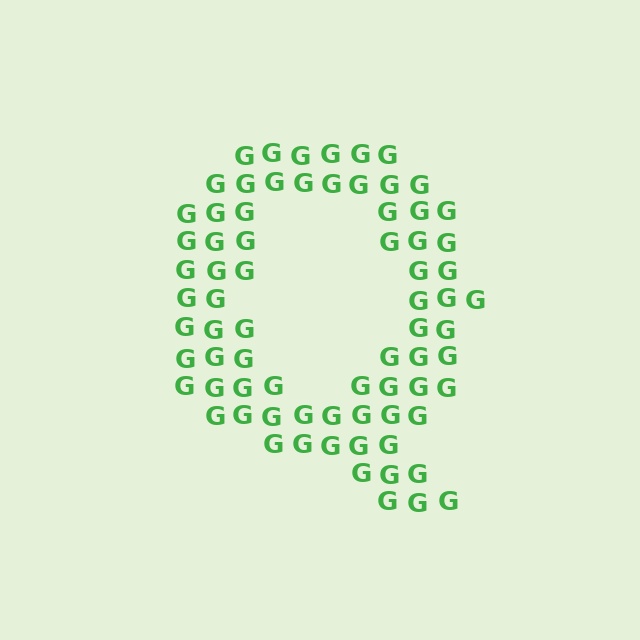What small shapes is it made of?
It is made of small letter G's.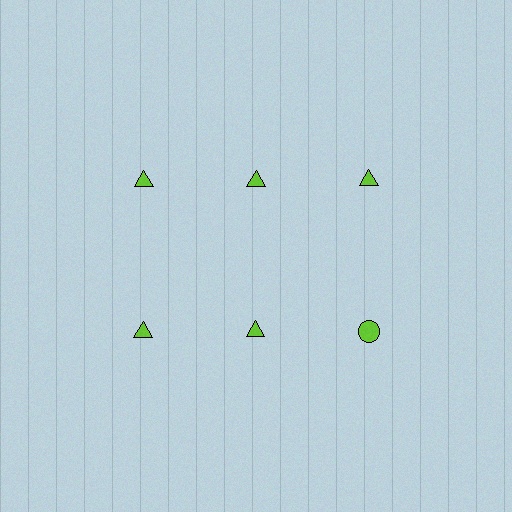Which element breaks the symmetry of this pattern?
The lime circle in the second row, center column breaks the symmetry. All other shapes are lime triangles.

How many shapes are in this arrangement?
There are 6 shapes arranged in a grid pattern.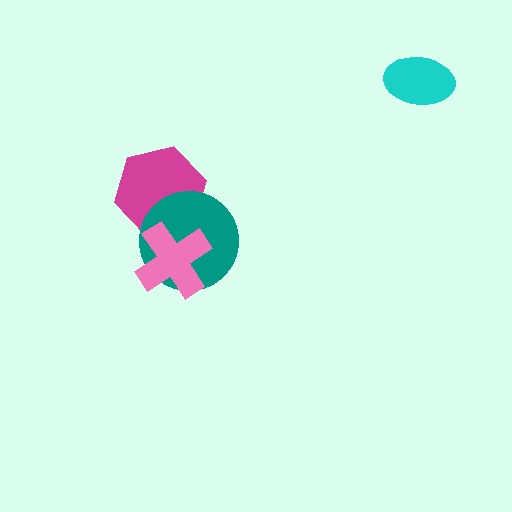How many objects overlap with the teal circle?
2 objects overlap with the teal circle.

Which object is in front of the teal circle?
The pink cross is in front of the teal circle.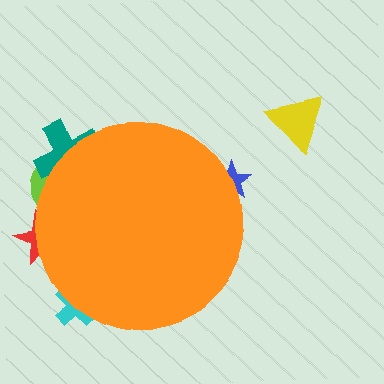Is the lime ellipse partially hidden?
Yes, the lime ellipse is partially hidden behind the orange circle.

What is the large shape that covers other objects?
An orange circle.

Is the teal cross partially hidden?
Yes, the teal cross is partially hidden behind the orange circle.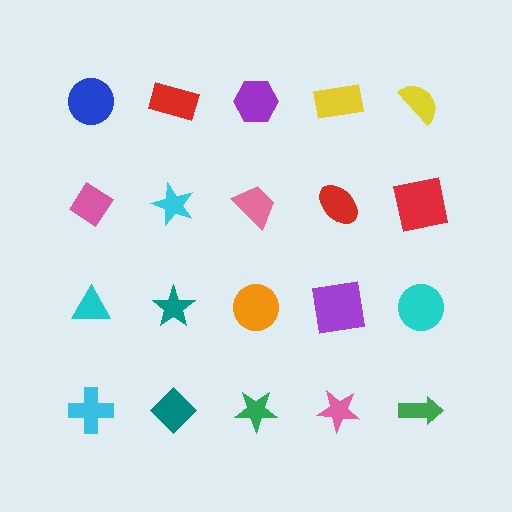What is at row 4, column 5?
A green arrow.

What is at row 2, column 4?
A red ellipse.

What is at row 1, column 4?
A yellow rectangle.